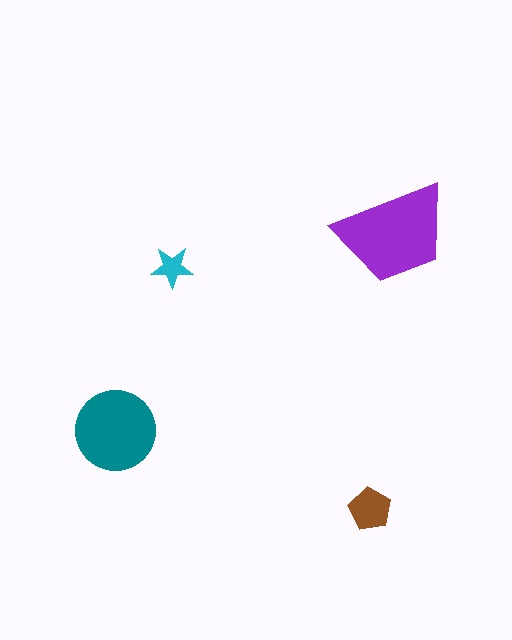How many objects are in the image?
There are 4 objects in the image.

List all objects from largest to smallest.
The purple trapezoid, the teal circle, the brown pentagon, the cyan star.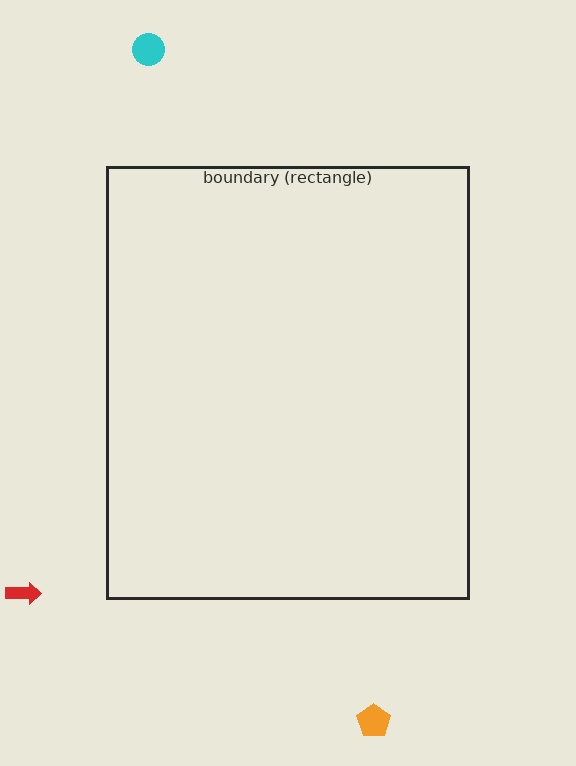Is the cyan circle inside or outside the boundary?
Outside.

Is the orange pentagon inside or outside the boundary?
Outside.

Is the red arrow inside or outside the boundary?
Outside.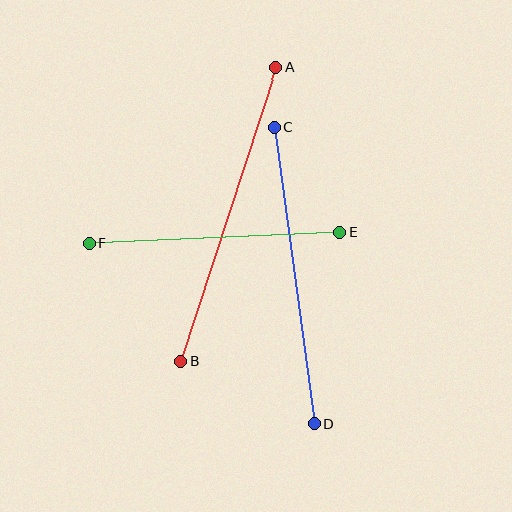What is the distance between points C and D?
The distance is approximately 299 pixels.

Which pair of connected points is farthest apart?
Points A and B are farthest apart.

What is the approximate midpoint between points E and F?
The midpoint is at approximately (214, 238) pixels.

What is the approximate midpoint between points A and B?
The midpoint is at approximately (229, 214) pixels.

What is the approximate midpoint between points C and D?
The midpoint is at approximately (294, 275) pixels.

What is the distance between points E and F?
The distance is approximately 251 pixels.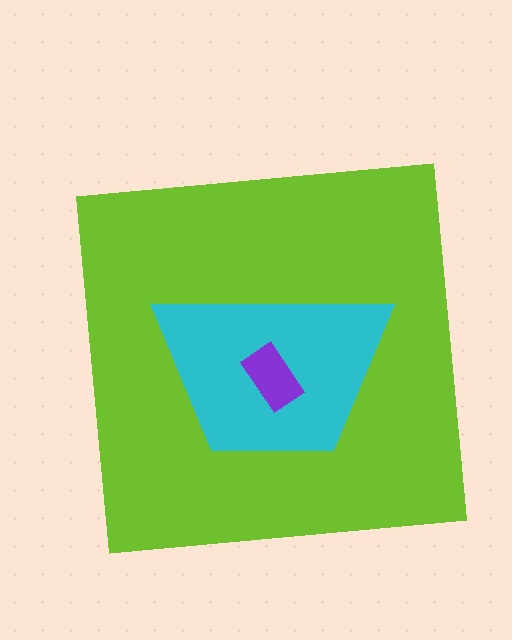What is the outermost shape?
The lime square.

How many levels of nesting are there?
3.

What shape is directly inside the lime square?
The cyan trapezoid.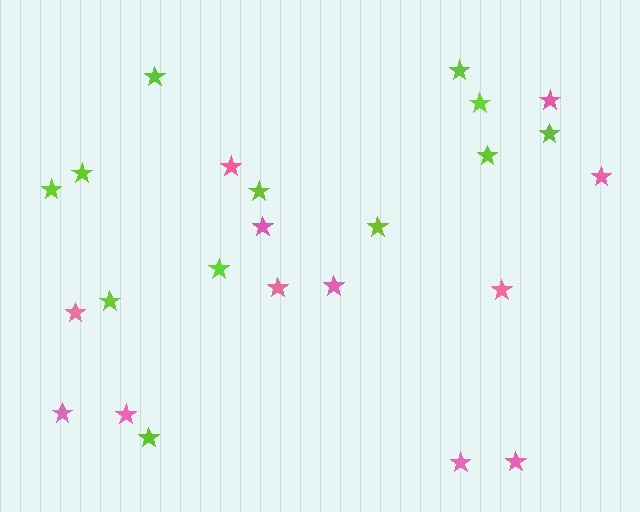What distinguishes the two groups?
There are 2 groups: one group of pink stars (12) and one group of lime stars (12).